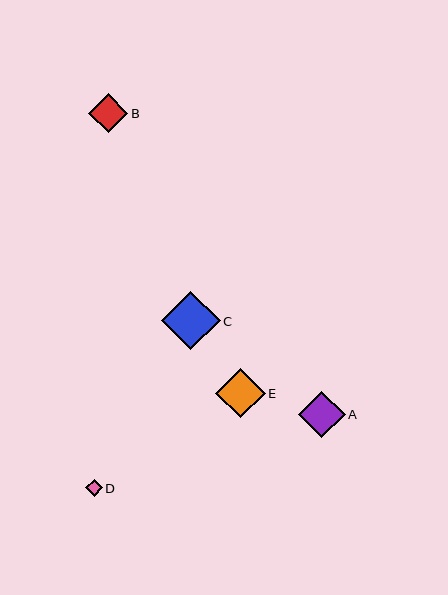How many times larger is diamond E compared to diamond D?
Diamond E is approximately 3.0 times the size of diamond D.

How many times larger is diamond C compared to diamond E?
Diamond C is approximately 1.2 times the size of diamond E.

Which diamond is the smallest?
Diamond D is the smallest with a size of approximately 17 pixels.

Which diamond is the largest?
Diamond C is the largest with a size of approximately 59 pixels.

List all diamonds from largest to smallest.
From largest to smallest: C, E, A, B, D.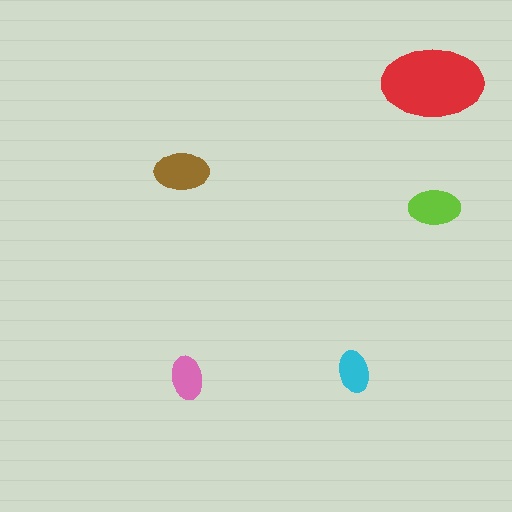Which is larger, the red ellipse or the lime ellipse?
The red one.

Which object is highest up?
The red ellipse is topmost.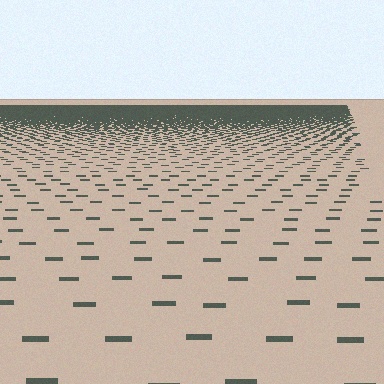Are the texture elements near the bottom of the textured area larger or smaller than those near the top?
Larger. Near the bottom, elements are closer to the viewer and appear at a bigger on-screen size.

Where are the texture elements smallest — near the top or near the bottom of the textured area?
Near the top.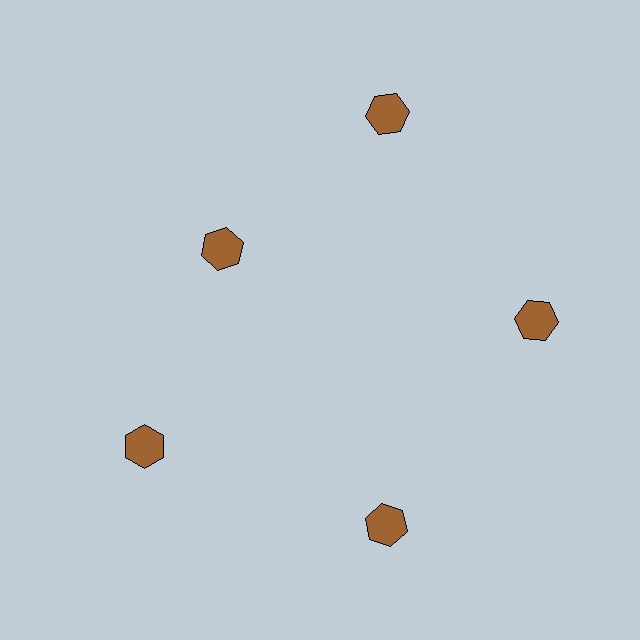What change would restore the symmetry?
The symmetry would be restored by moving it outward, back onto the ring so that all 5 hexagons sit at equal angles and equal distance from the center.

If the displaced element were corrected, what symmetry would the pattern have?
It would have 5-fold rotational symmetry — the pattern would map onto itself every 72 degrees.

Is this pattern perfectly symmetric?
No. The 5 brown hexagons are arranged in a ring, but one element near the 10 o'clock position is pulled inward toward the center, breaking the 5-fold rotational symmetry.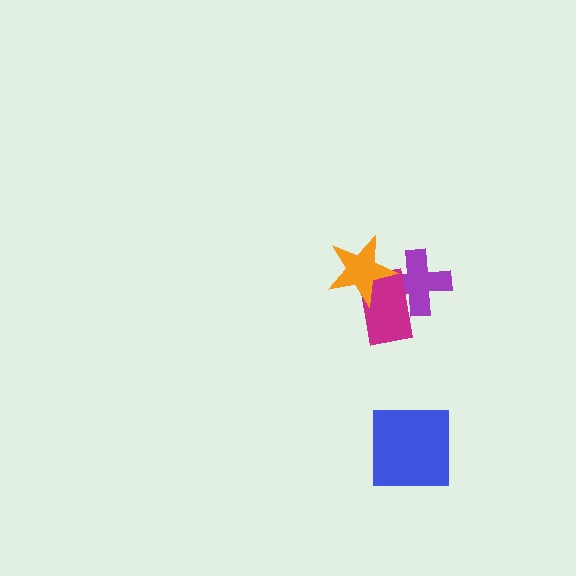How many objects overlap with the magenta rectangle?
2 objects overlap with the magenta rectangle.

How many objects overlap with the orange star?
2 objects overlap with the orange star.